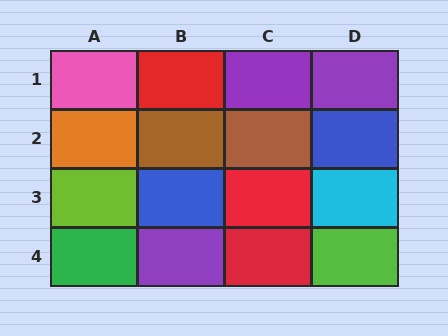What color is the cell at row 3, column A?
Lime.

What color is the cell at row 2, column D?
Blue.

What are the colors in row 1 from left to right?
Pink, red, purple, purple.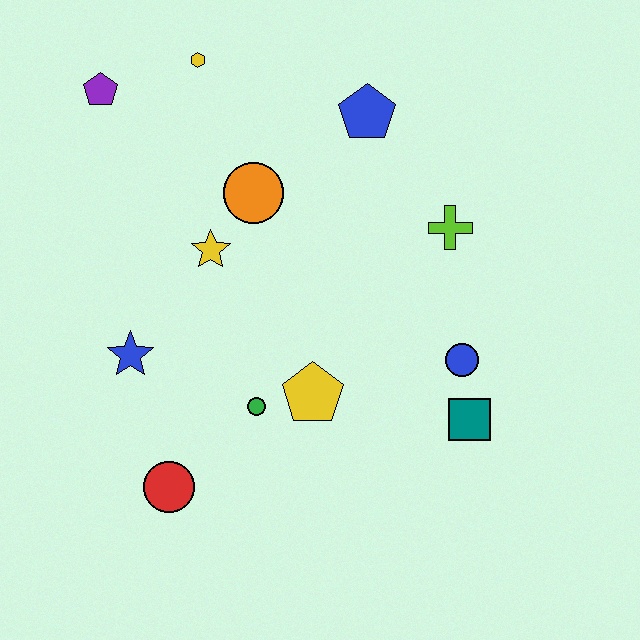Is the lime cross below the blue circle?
No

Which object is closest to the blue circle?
The teal square is closest to the blue circle.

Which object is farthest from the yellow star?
The teal square is farthest from the yellow star.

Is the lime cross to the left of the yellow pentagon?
No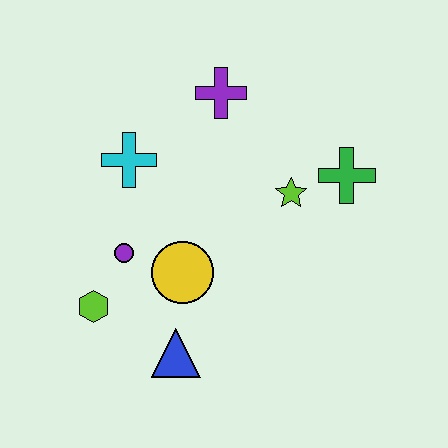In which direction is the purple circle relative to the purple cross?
The purple circle is below the purple cross.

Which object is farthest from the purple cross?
The blue triangle is farthest from the purple cross.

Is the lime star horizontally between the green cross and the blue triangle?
Yes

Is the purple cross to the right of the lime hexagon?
Yes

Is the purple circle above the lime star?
No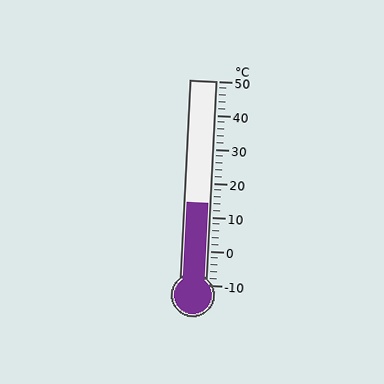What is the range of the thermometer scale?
The thermometer scale ranges from -10°C to 50°C.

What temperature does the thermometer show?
The thermometer shows approximately 14°C.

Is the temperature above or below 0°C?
The temperature is above 0°C.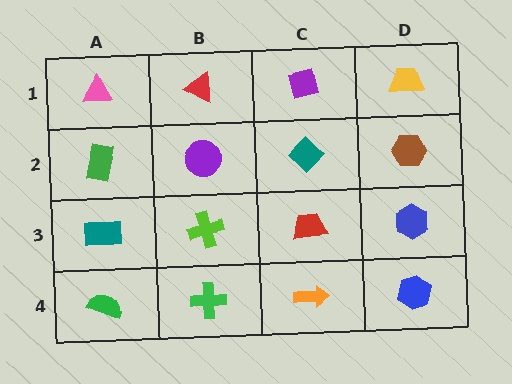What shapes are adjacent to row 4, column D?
A blue hexagon (row 3, column D), an orange arrow (row 4, column C).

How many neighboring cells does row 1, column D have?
2.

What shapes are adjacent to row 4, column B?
A lime cross (row 3, column B), a green semicircle (row 4, column A), an orange arrow (row 4, column C).